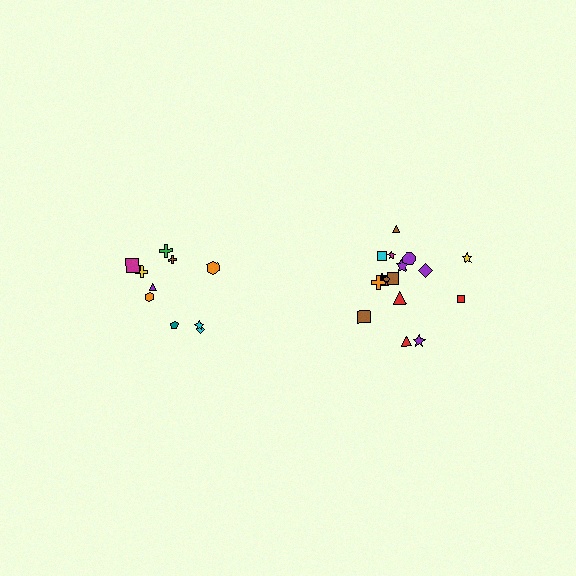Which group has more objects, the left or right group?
The right group.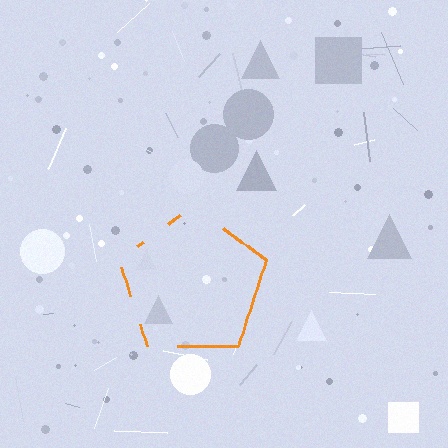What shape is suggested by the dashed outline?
The dashed outline suggests a pentagon.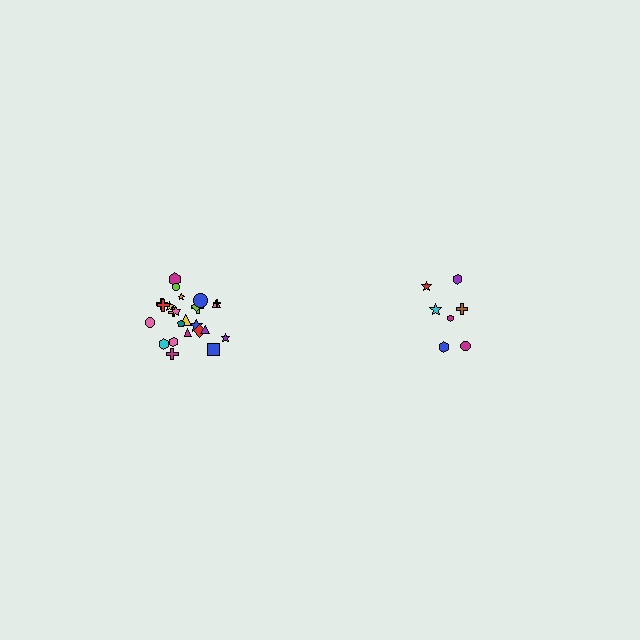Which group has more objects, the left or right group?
The left group.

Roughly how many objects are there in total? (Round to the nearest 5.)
Roughly 30 objects in total.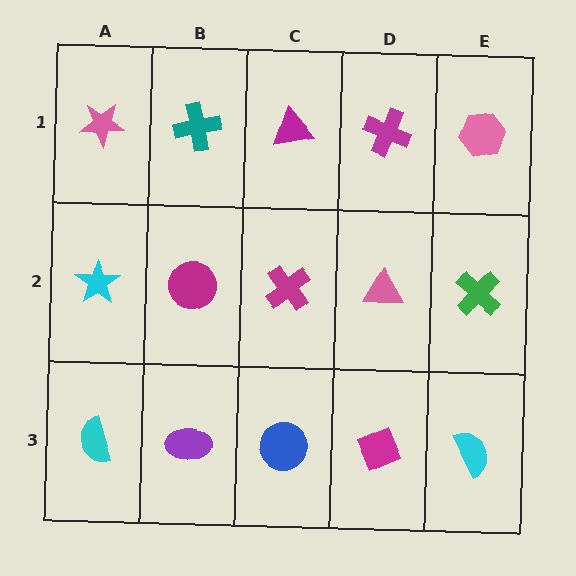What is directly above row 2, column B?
A teal cross.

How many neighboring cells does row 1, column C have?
3.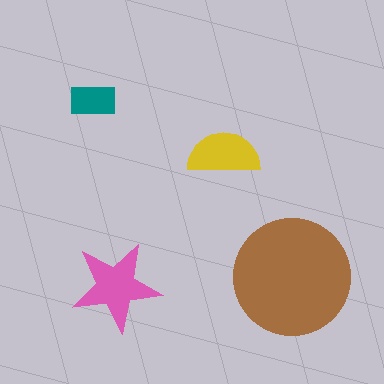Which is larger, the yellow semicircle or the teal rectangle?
The yellow semicircle.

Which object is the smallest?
The teal rectangle.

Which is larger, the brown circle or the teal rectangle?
The brown circle.